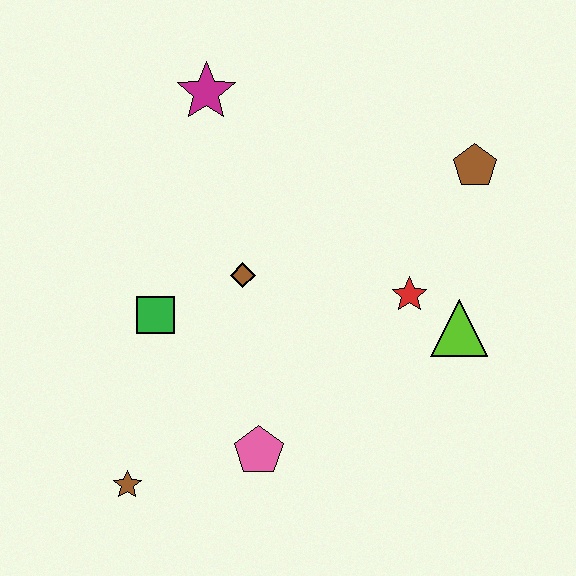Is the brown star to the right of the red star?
No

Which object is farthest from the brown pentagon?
The brown star is farthest from the brown pentagon.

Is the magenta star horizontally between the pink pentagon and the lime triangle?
No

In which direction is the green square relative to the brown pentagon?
The green square is to the left of the brown pentagon.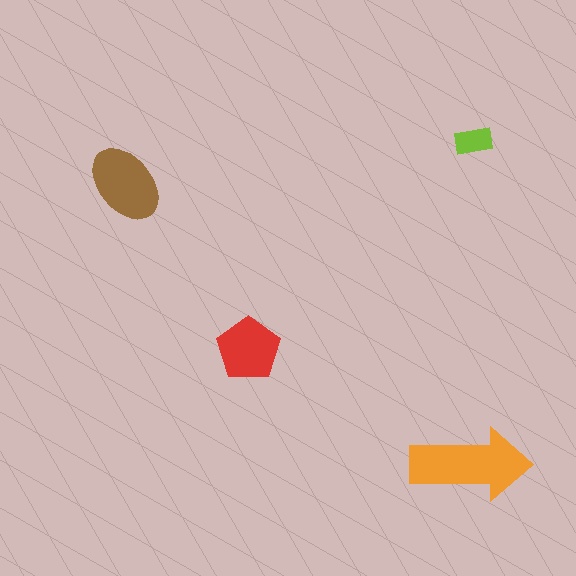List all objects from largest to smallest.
The orange arrow, the brown ellipse, the red pentagon, the lime rectangle.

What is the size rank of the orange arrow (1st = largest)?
1st.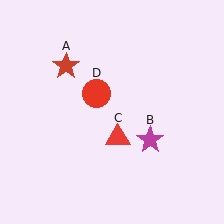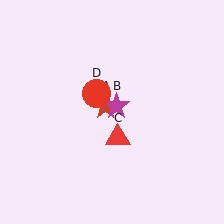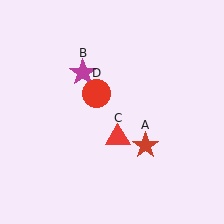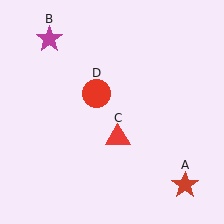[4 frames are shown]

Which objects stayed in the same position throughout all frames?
Red triangle (object C) and red circle (object D) remained stationary.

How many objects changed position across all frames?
2 objects changed position: red star (object A), magenta star (object B).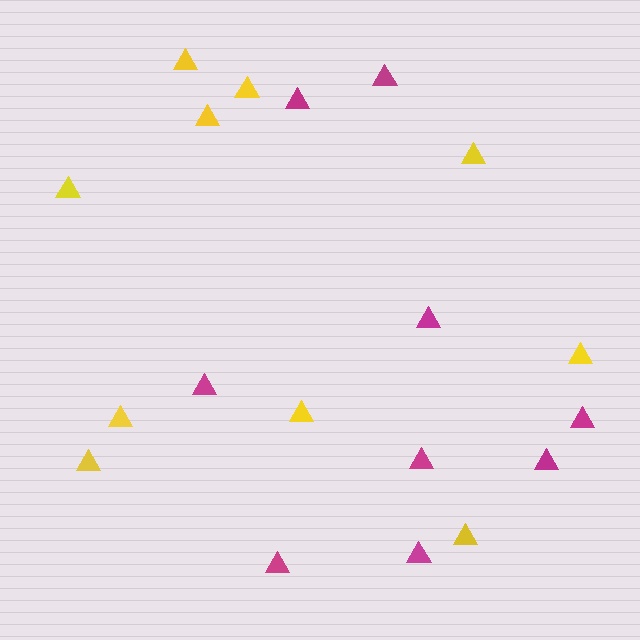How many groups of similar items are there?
There are 2 groups: one group of yellow triangles (10) and one group of magenta triangles (9).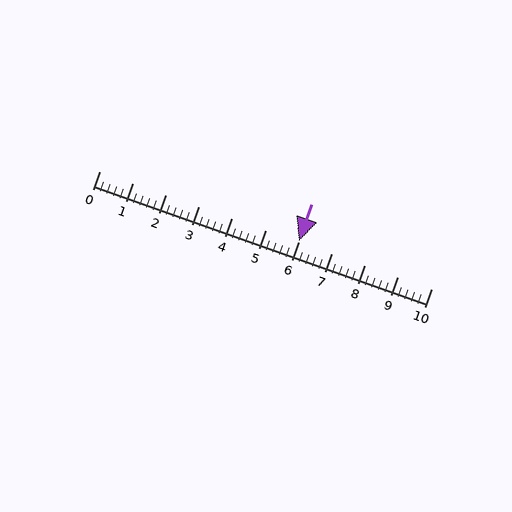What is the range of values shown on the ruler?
The ruler shows values from 0 to 10.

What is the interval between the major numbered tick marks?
The major tick marks are spaced 1 units apart.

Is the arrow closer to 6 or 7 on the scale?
The arrow is closer to 6.